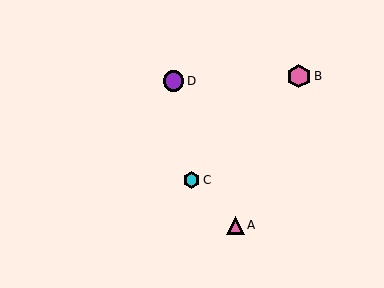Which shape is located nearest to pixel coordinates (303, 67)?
The pink hexagon (labeled B) at (299, 76) is nearest to that location.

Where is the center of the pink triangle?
The center of the pink triangle is at (235, 225).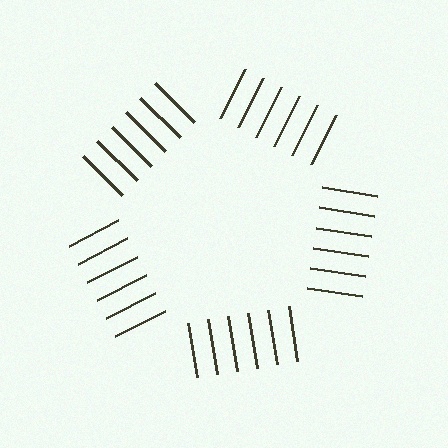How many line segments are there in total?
30 — 6 along each of the 5 edges.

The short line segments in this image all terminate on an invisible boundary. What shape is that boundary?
An illusory pentagon — the line segments terminate on its edges but no continuous stroke is drawn.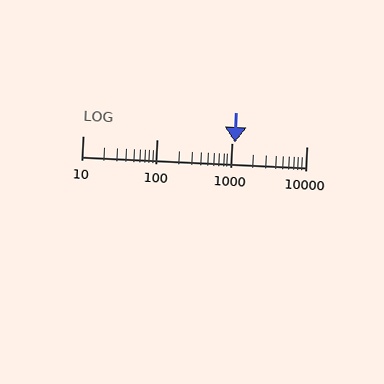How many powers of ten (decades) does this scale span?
The scale spans 3 decades, from 10 to 10000.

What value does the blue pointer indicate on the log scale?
The pointer indicates approximately 1100.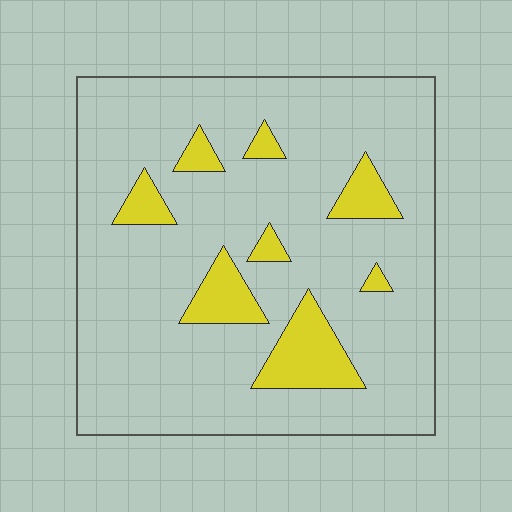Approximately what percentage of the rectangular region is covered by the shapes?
Approximately 15%.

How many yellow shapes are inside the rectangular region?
8.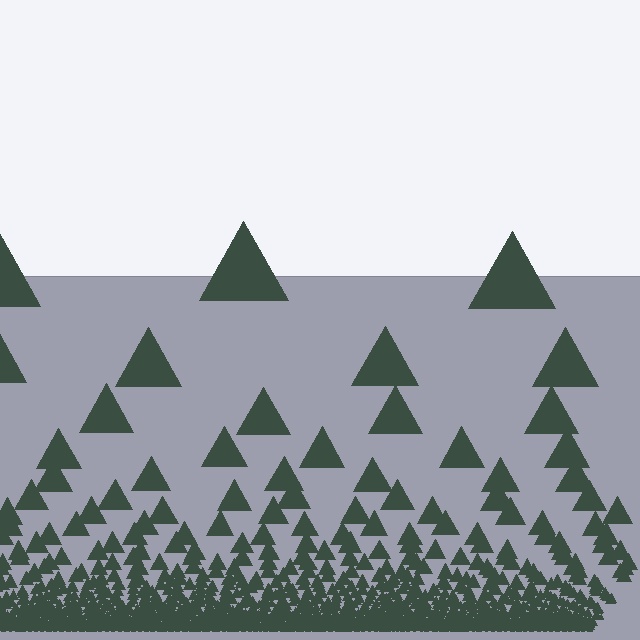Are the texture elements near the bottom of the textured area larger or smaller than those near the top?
Smaller. The gradient is inverted — elements near the bottom are smaller and denser.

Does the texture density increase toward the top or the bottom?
Density increases toward the bottom.